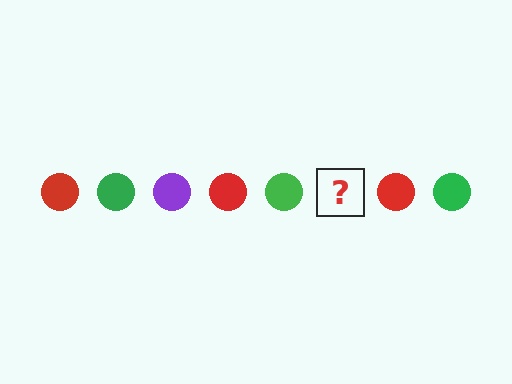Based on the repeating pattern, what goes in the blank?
The blank should be a purple circle.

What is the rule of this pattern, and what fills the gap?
The rule is that the pattern cycles through red, green, purple circles. The gap should be filled with a purple circle.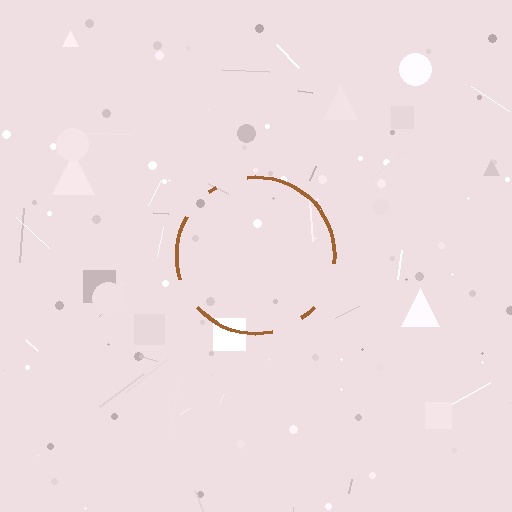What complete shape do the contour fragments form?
The contour fragments form a circle.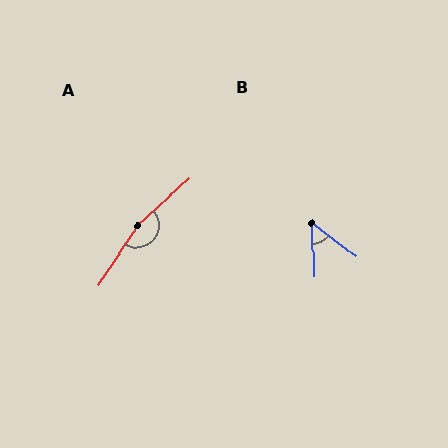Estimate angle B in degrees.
Approximately 52 degrees.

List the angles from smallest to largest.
B (52°), A (166°).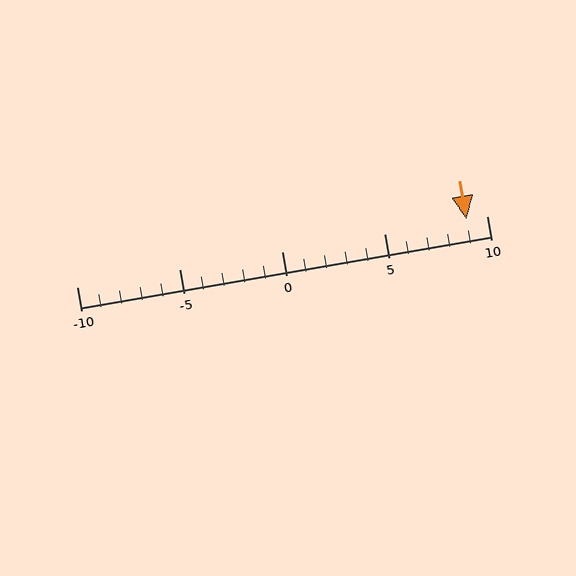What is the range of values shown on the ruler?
The ruler shows values from -10 to 10.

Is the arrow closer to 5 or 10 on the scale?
The arrow is closer to 10.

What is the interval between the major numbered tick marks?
The major tick marks are spaced 5 units apart.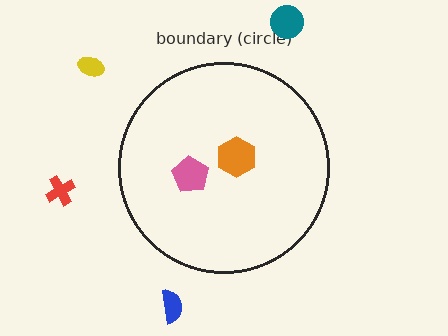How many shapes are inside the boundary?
2 inside, 5 outside.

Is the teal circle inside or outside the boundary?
Outside.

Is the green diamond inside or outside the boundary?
Outside.